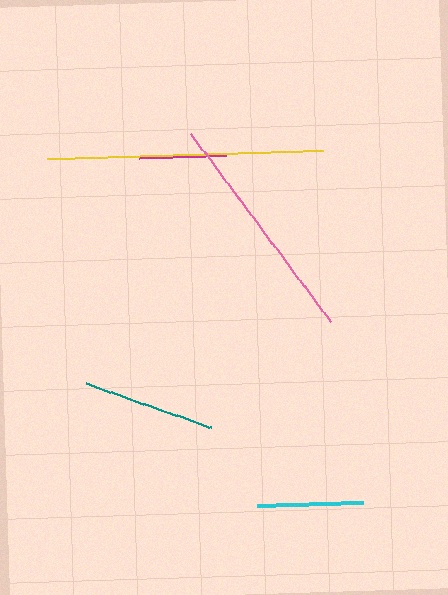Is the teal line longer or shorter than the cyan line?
The teal line is longer than the cyan line.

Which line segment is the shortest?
The magenta line is the shortest at approximately 87 pixels.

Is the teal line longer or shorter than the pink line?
The pink line is longer than the teal line.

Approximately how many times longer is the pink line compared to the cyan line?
The pink line is approximately 2.2 times the length of the cyan line.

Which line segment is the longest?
The yellow line is the longest at approximately 276 pixels.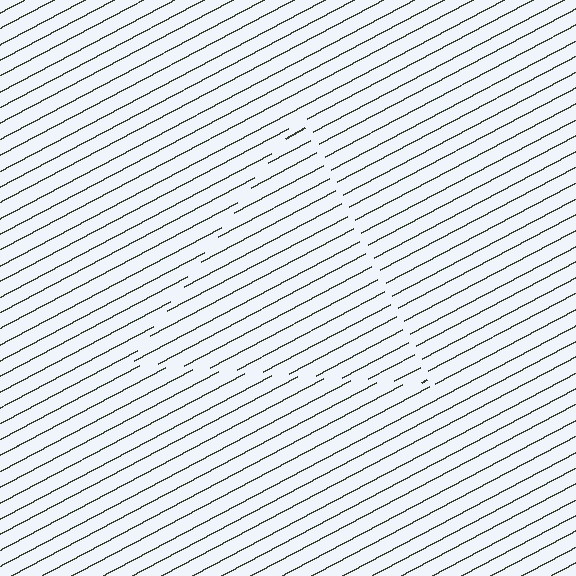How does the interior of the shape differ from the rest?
The interior of the shape contains the same grating, shifted by half a period — the contour is defined by the phase discontinuity where line-ends from the inner and outer gratings abut.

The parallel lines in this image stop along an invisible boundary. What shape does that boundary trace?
An illusory triangle. The interior of the shape contains the same grating, shifted by half a period — the contour is defined by the phase discontinuity where line-ends from the inner and outer gratings abut.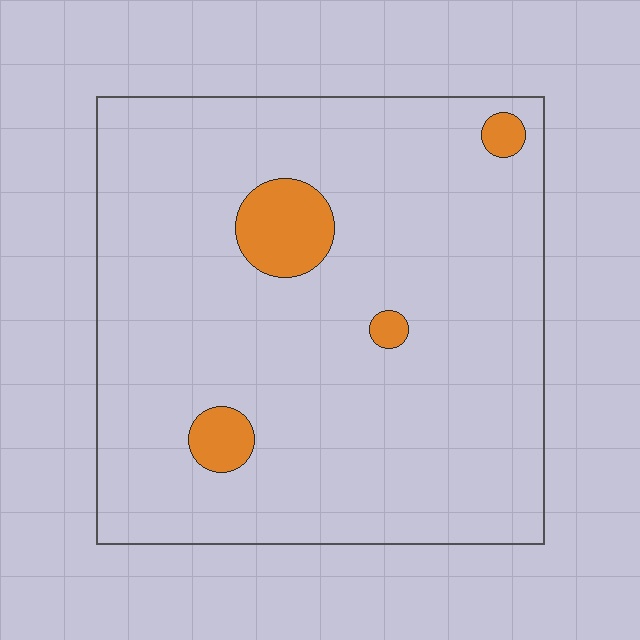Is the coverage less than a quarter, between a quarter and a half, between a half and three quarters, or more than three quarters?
Less than a quarter.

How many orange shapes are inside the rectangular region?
4.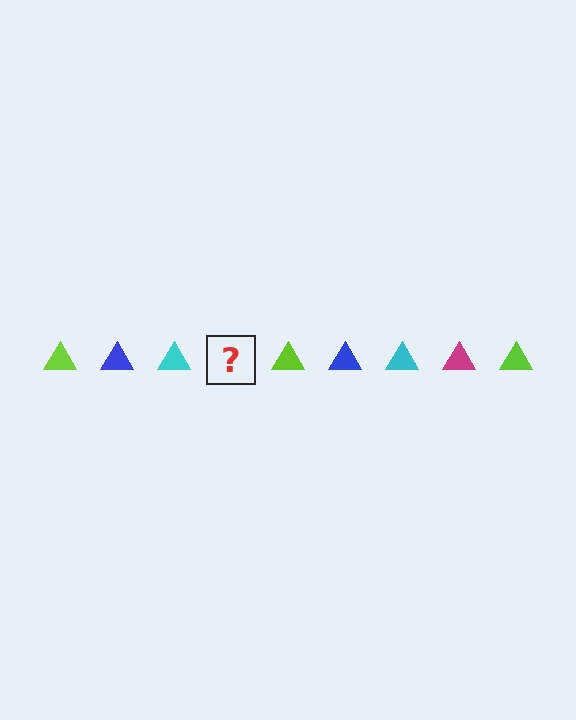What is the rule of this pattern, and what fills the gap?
The rule is that the pattern cycles through lime, blue, cyan, magenta triangles. The gap should be filled with a magenta triangle.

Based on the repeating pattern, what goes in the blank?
The blank should be a magenta triangle.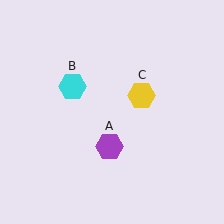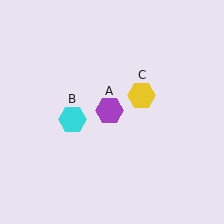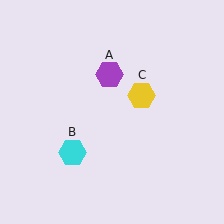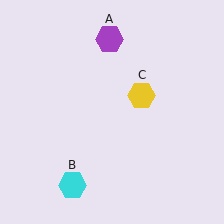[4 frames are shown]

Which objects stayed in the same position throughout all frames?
Yellow hexagon (object C) remained stationary.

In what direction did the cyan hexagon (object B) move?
The cyan hexagon (object B) moved down.